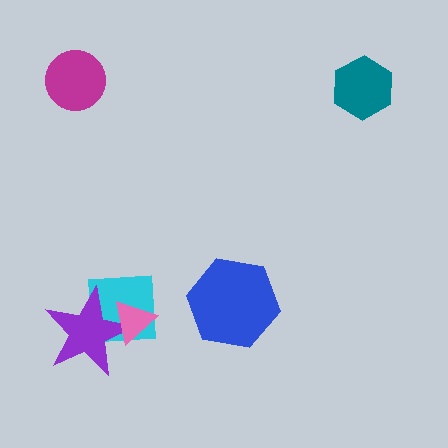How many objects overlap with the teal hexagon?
0 objects overlap with the teal hexagon.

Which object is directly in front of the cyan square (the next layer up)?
The purple star is directly in front of the cyan square.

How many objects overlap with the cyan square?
2 objects overlap with the cyan square.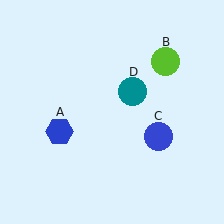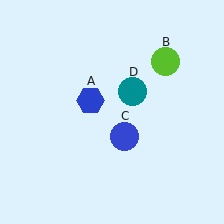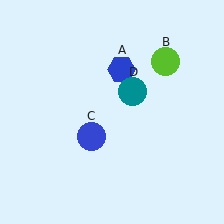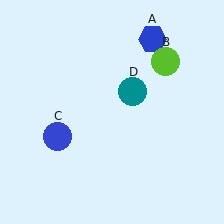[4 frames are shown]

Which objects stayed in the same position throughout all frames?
Lime circle (object B) and teal circle (object D) remained stationary.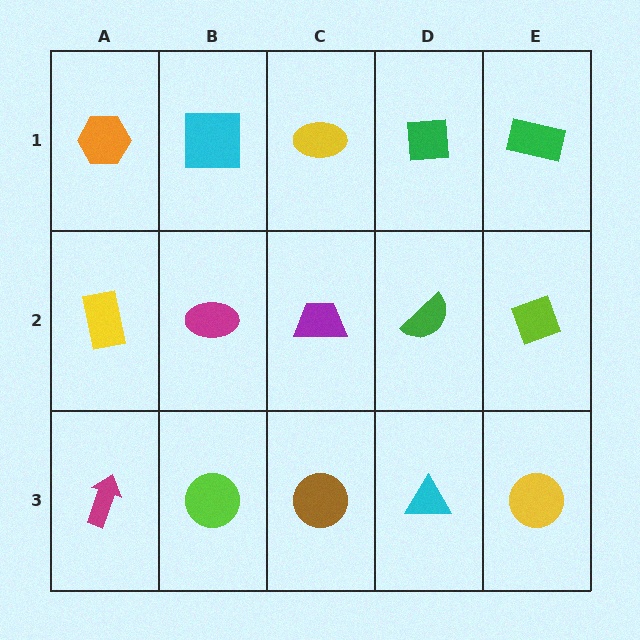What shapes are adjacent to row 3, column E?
A lime diamond (row 2, column E), a cyan triangle (row 3, column D).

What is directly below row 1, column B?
A magenta ellipse.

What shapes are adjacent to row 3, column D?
A green semicircle (row 2, column D), a brown circle (row 3, column C), a yellow circle (row 3, column E).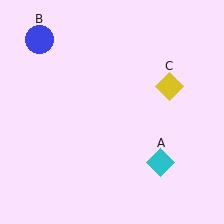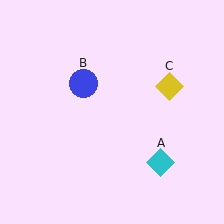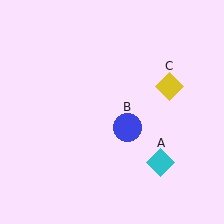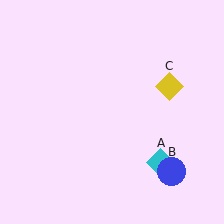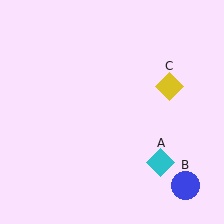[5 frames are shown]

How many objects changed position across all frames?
1 object changed position: blue circle (object B).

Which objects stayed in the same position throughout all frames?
Cyan diamond (object A) and yellow diamond (object C) remained stationary.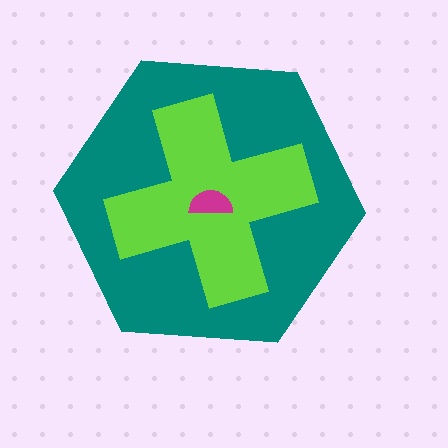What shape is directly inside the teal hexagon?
The lime cross.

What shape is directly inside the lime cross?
The magenta semicircle.